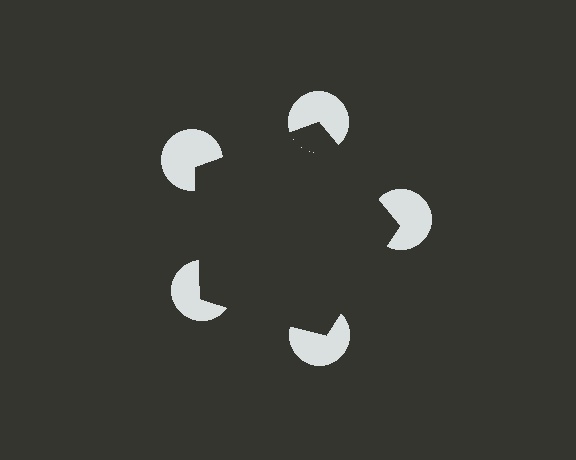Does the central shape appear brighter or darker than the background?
It typically appears slightly darker than the background, even though no actual brightness change is drawn.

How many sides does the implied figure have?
5 sides.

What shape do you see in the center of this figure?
An illusory pentagon — its edges are inferred from the aligned wedge cuts in the pac-man discs, not physically drawn.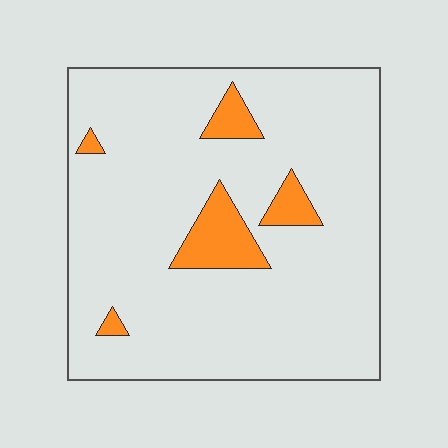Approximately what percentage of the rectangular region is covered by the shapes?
Approximately 10%.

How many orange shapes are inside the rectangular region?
5.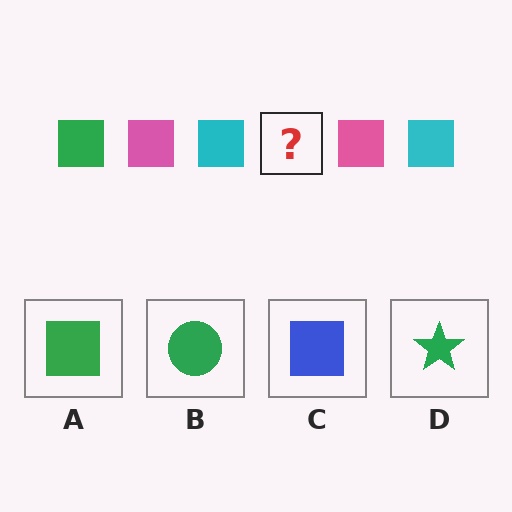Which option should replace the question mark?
Option A.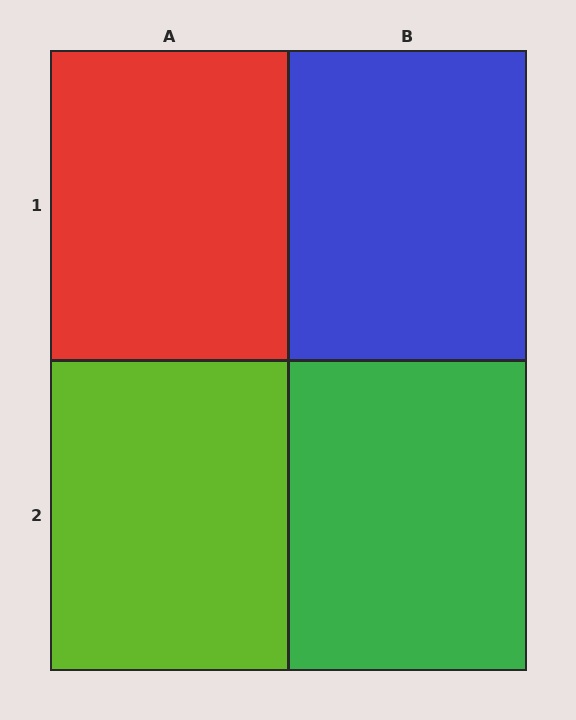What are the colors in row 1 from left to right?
Red, blue.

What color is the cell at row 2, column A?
Lime.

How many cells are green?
1 cell is green.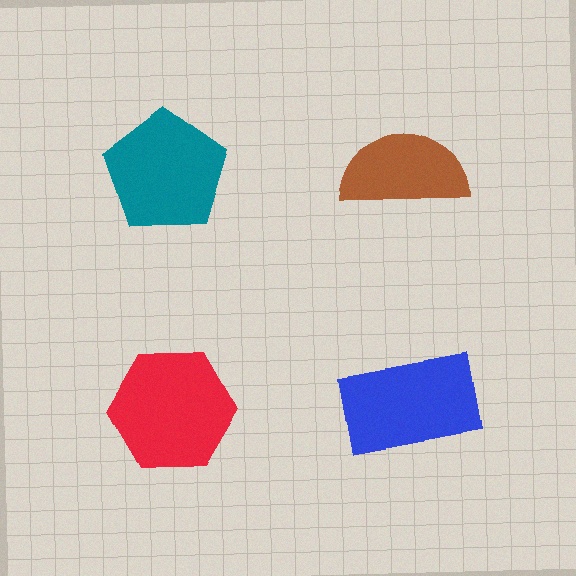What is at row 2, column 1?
A red hexagon.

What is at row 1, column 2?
A brown semicircle.